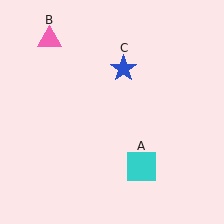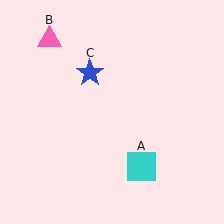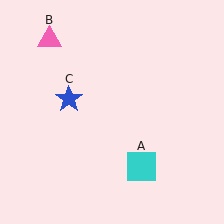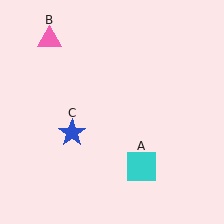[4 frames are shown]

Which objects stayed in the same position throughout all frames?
Cyan square (object A) and pink triangle (object B) remained stationary.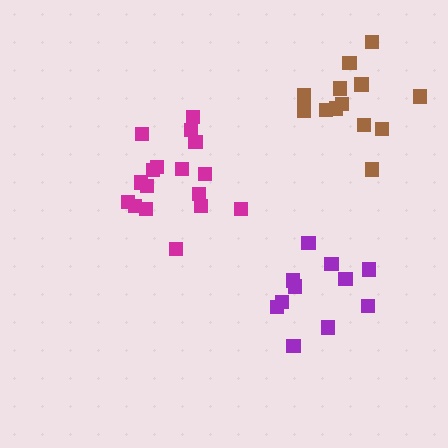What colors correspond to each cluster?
The clusters are colored: brown, purple, magenta.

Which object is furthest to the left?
The magenta cluster is leftmost.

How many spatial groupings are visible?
There are 3 spatial groupings.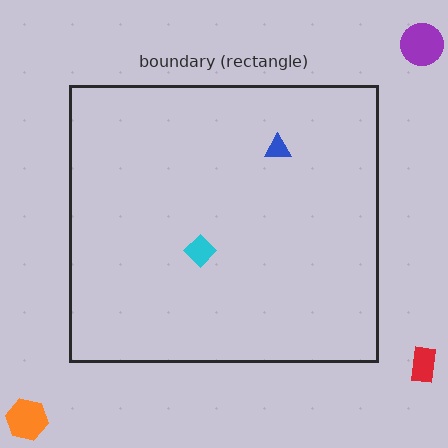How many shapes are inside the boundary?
2 inside, 3 outside.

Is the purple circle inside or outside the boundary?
Outside.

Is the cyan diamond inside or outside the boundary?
Inside.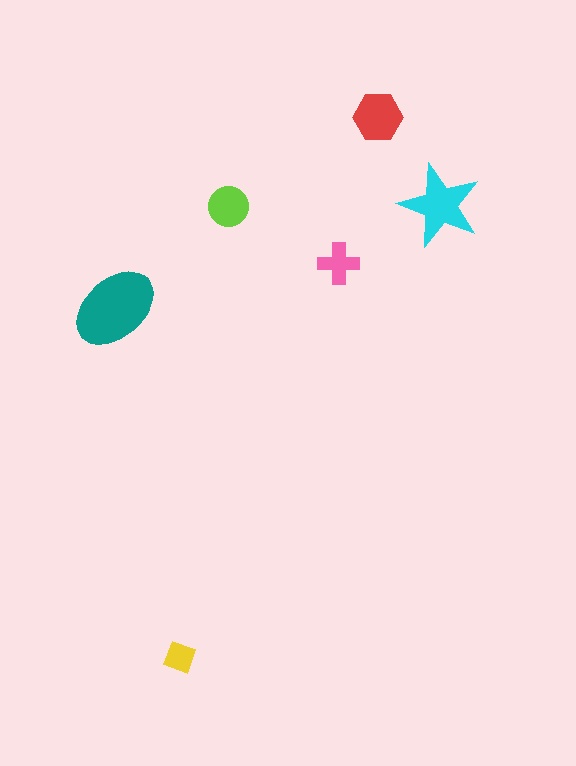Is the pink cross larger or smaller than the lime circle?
Smaller.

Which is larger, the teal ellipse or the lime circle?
The teal ellipse.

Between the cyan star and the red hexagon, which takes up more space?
The cyan star.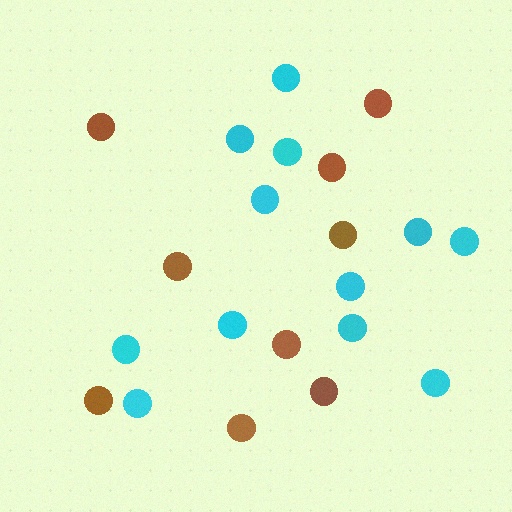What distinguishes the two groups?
There are 2 groups: one group of brown circles (9) and one group of cyan circles (12).